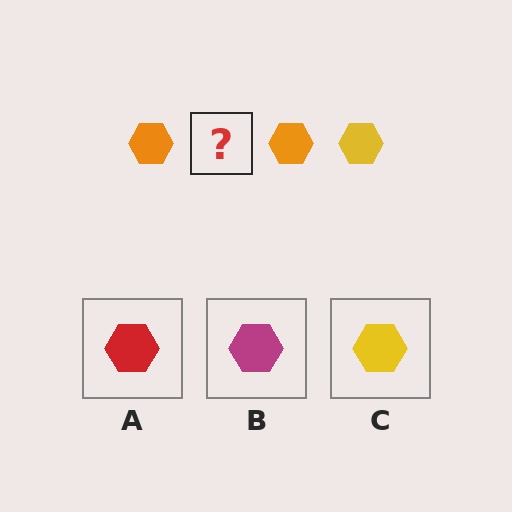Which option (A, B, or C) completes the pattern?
C.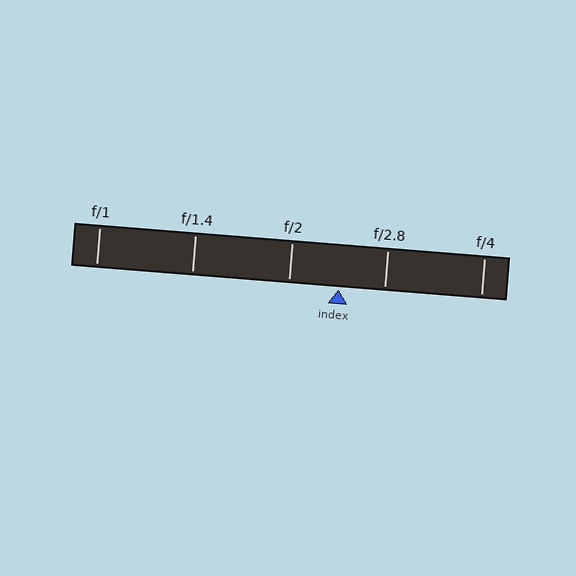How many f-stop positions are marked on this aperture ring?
There are 5 f-stop positions marked.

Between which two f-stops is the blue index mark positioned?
The index mark is between f/2 and f/2.8.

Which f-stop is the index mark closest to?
The index mark is closest to f/2.8.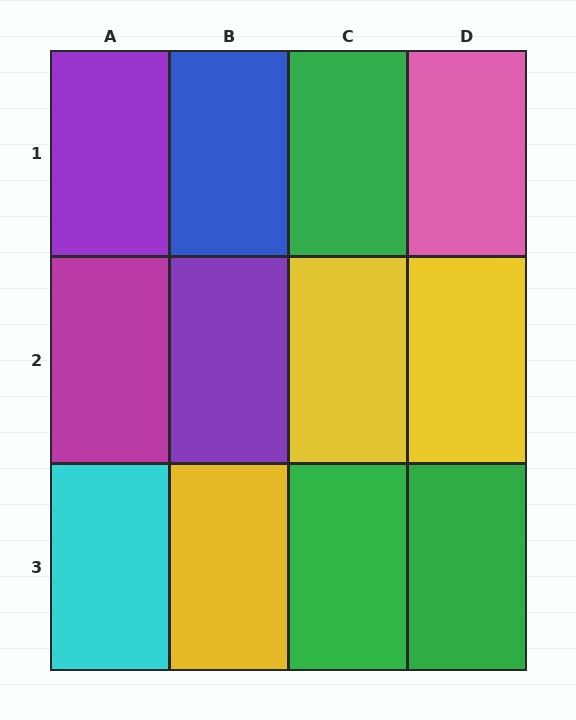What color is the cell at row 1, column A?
Purple.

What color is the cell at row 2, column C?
Yellow.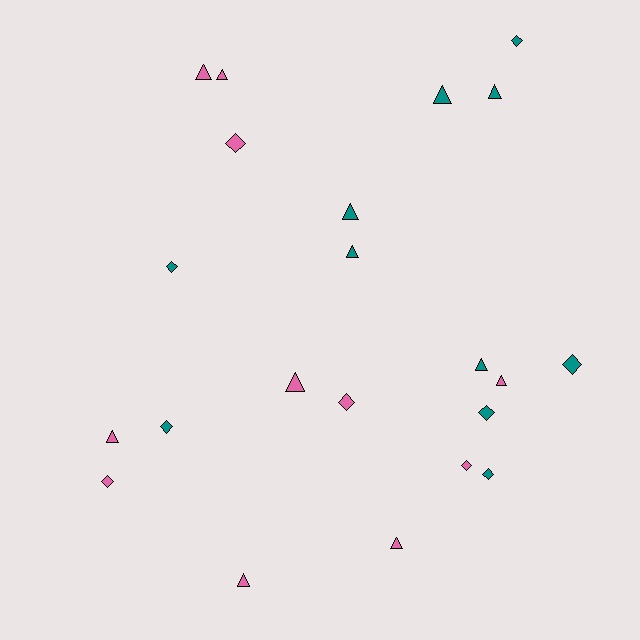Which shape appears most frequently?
Triangle, with 12 objects.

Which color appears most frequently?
Teal, with 11 objects.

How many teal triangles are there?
There are 5 teal triangles.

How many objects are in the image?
There are 22 objects.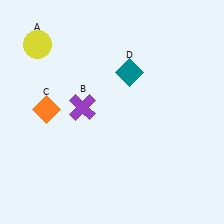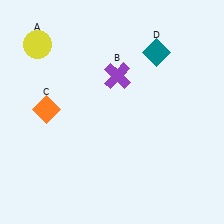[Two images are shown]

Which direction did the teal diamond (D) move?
The teal diamond (D) moved right.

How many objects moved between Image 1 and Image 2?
2 objects moved between the two images.